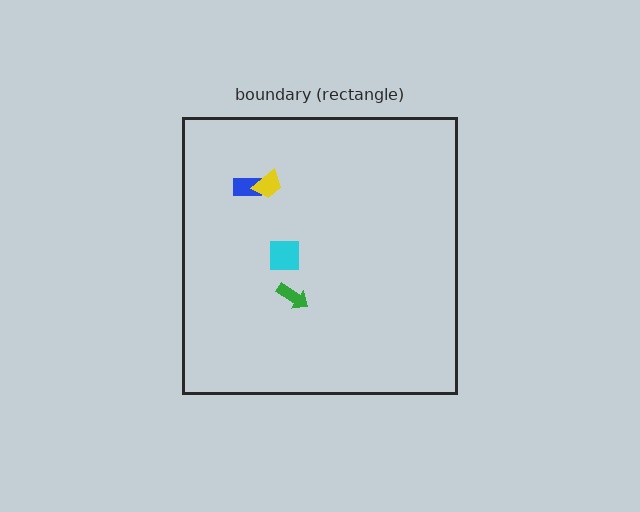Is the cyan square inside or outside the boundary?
Inside.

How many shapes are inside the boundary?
4 inside, 0 outside.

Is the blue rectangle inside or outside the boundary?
Inside.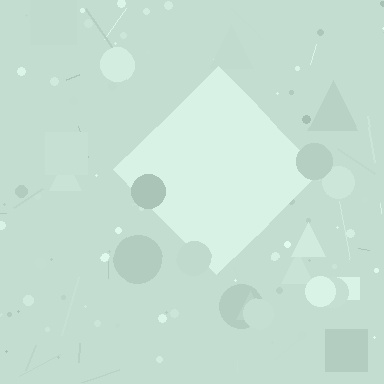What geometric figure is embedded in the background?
A diamond is embedded in the background.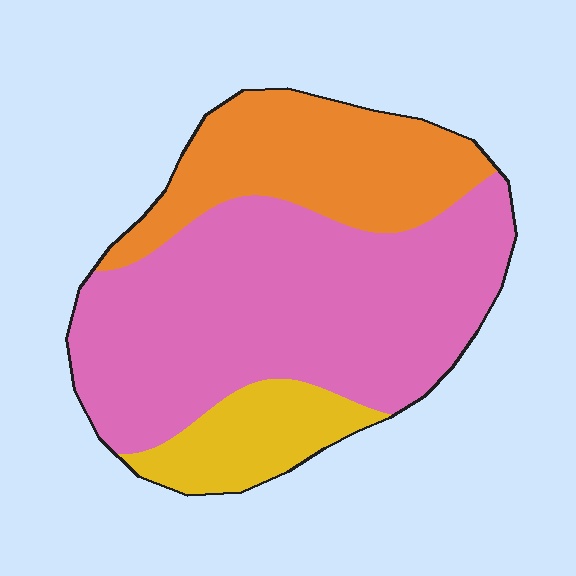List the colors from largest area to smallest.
From largest to smallest: pink, orange, yellow.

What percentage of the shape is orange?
Orange takes up about one quarter (1/4) of the shape.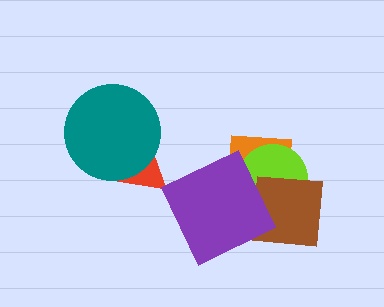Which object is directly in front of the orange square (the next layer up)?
The lime circle is directly in front of the orange square.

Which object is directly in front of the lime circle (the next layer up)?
The brown square is directly in front of the lime circle.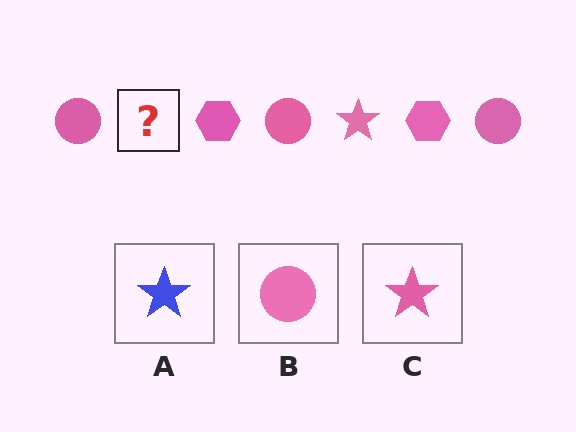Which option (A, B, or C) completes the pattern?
C.